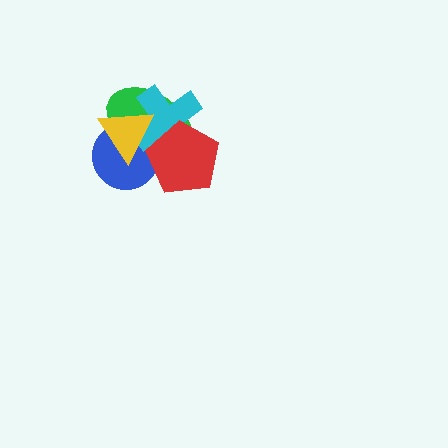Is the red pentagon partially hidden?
Yes, it is partially covered by another shape.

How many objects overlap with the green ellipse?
4 objects overlap with the green ellipse.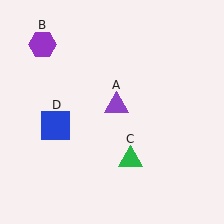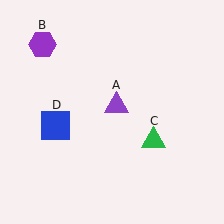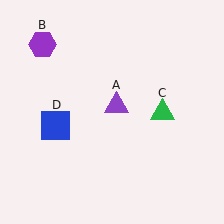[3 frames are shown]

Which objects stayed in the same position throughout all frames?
Purple triangle (object A) and purple hexagon (object B) and blue square (object D) remained stationary.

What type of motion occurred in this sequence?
The green triangle (object C) rotated counterclockwise around the center of the scene.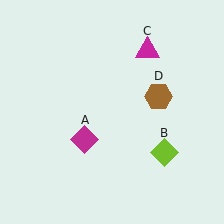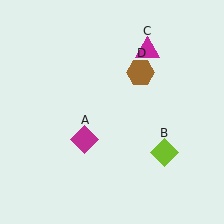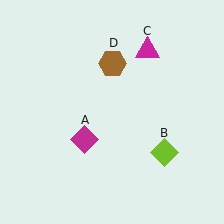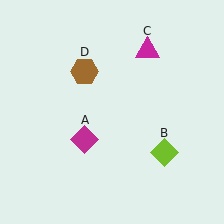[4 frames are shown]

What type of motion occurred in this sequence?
The brown hexagon (object D) rotated counterclockwise around the center of the scene.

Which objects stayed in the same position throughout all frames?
Magenta diamond (object A) and lime diamond (object B) and magenta triangle (object C) remained stationary.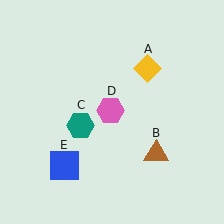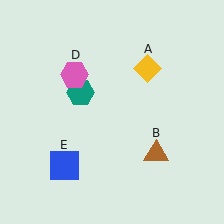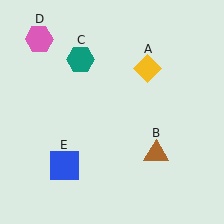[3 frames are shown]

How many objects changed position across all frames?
2 objects changed position: teal hexagon (object C), pink hexagon (object D).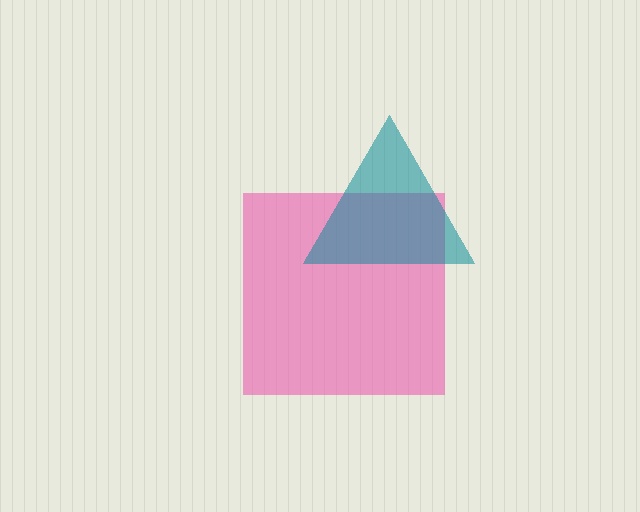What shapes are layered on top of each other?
The layered shapes are: a pink square, a teal triangle.